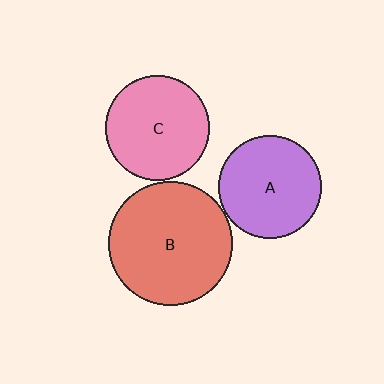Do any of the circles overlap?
No, none of the circles overlap.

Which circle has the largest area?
Circle B (red).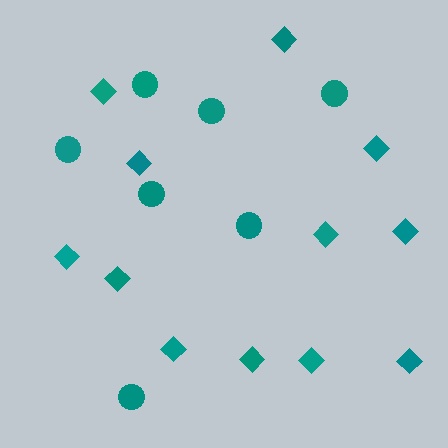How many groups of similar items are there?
There are 2 groups: one group of diamonds (12) and one group of circles (7).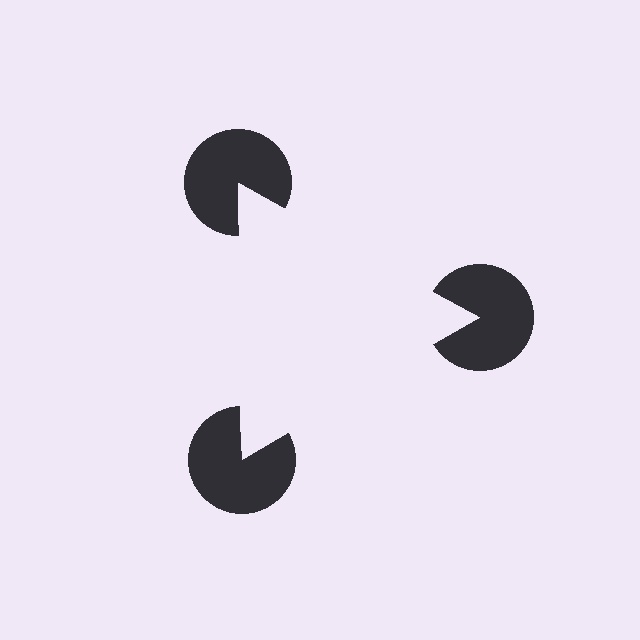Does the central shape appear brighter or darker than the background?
It typically appears slightly brighter than the background, even though no actual brightness change is drawn.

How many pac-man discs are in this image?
There are 3 — one at each vertex of the illusory triangle.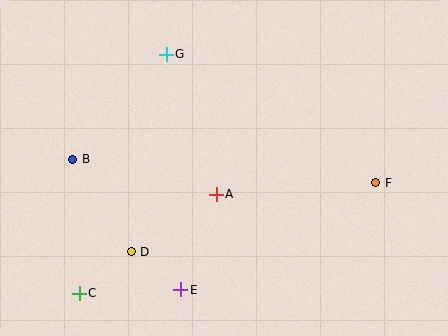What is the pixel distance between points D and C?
The distance between D and C is 66 pixels.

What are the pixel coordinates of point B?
Point B is at (73, 159).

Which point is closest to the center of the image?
Point A at (216, 194) is closest to the center.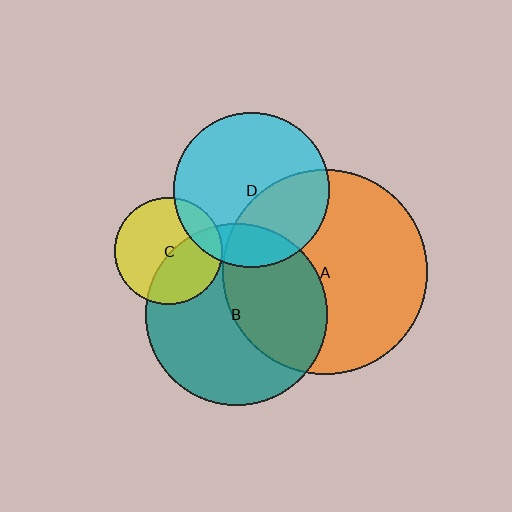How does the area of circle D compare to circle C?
Approximately 2.1 times.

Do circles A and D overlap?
Yes.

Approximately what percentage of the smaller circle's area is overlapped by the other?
Approximately 35%.